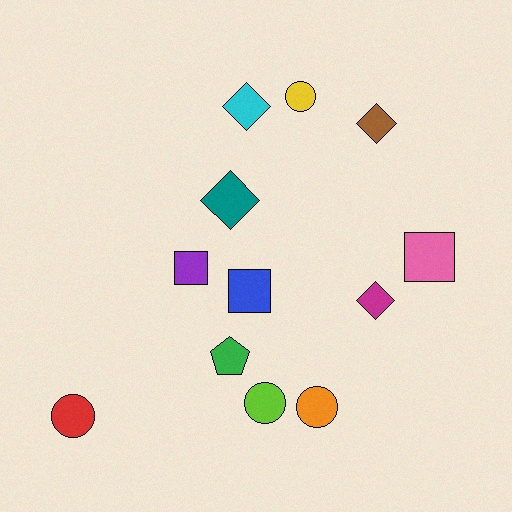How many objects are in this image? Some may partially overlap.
There are 12 objects.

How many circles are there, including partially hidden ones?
There are 4 circles.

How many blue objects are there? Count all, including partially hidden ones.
There is 1 blue object.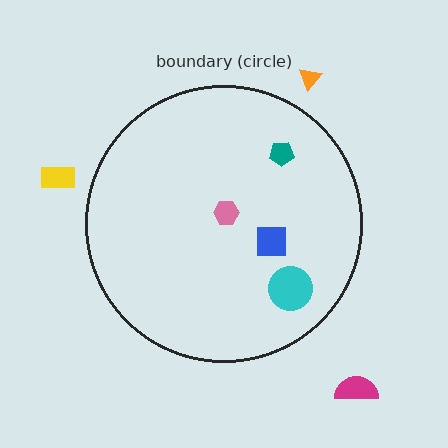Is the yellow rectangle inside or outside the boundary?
Outside.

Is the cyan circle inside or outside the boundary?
Inside.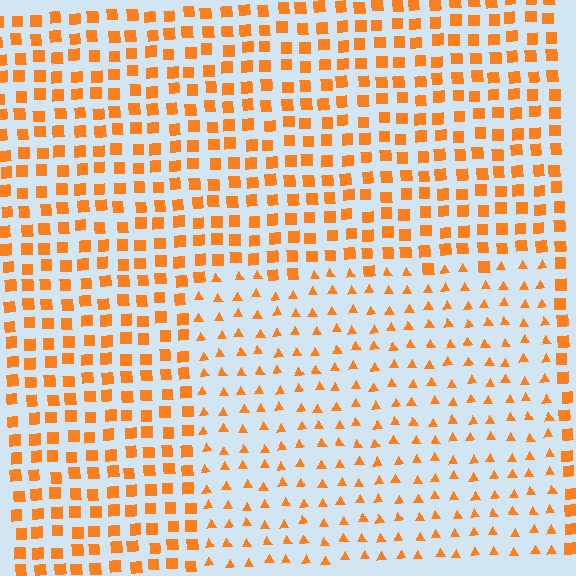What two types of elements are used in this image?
The image uses triangles inside the rectangle region and squares outside it.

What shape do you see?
I see a rectangle.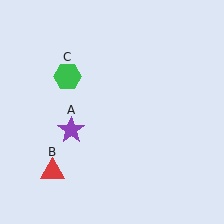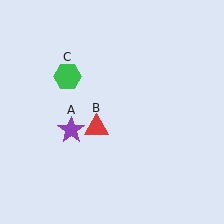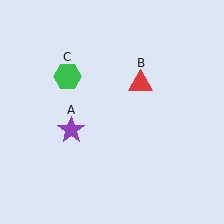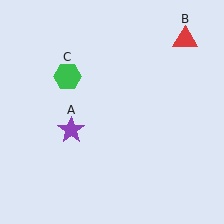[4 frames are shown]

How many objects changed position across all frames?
1 object changed position: red triangle (object B).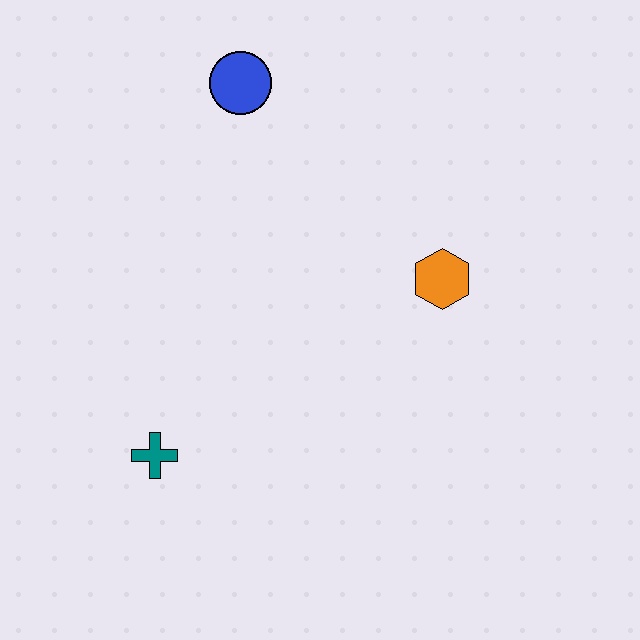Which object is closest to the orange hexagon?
The blue circle is closest to the orange hexagon.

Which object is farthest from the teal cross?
The blue circle is farthest from the teal cross.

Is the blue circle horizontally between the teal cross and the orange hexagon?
Yes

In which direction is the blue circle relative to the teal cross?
The blue circle is above the teal cross.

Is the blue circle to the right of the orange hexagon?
No